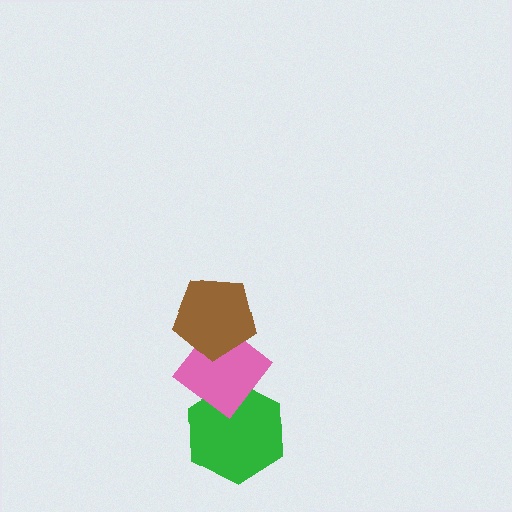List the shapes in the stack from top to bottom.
From top to bottom: the brown pentagon, the pink diamond, the green hexagon.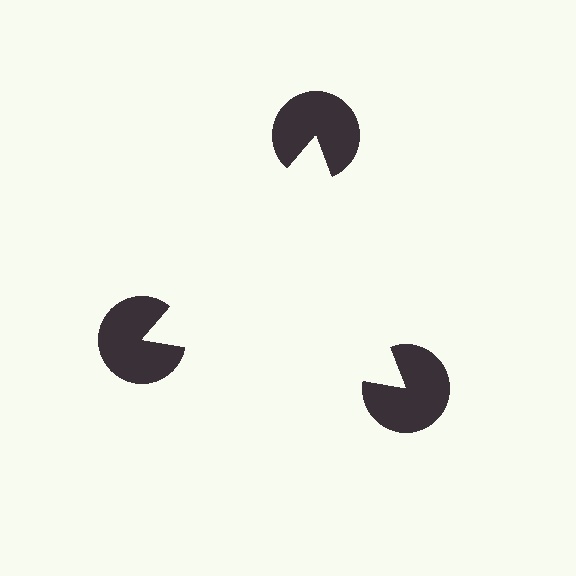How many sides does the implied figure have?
3 sides.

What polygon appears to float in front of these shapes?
An illusory triangle — its edges are inferred from the aligned wedge cuts in the pac-man discs, not physically drawn.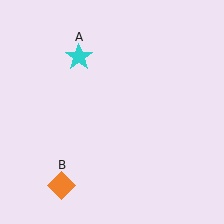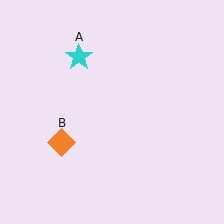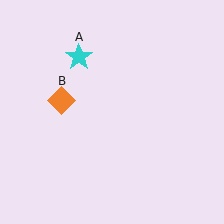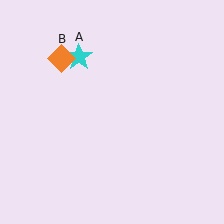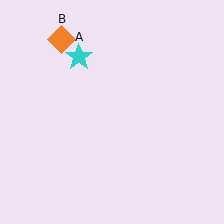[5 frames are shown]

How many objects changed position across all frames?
1 object changed position: orange diamond (object B).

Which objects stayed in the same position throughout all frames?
Cyan star (object A) remained stationary.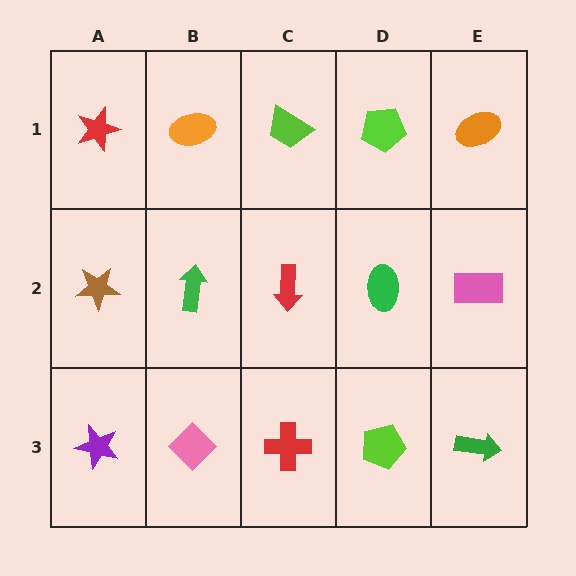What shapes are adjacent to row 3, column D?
A green ellipse (row 2, column D), a red cross (row 3, column C), a green arrow (row 3, column E).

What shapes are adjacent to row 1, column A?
A brown star (row 2, column A), an orange ellipse (row 1, column B).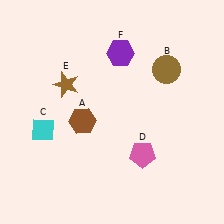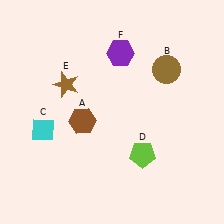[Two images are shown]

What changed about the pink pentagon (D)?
In Image 1, D is pink. In Image 2, it changed to lime.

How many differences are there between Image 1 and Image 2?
There is 1 difference between the two images.